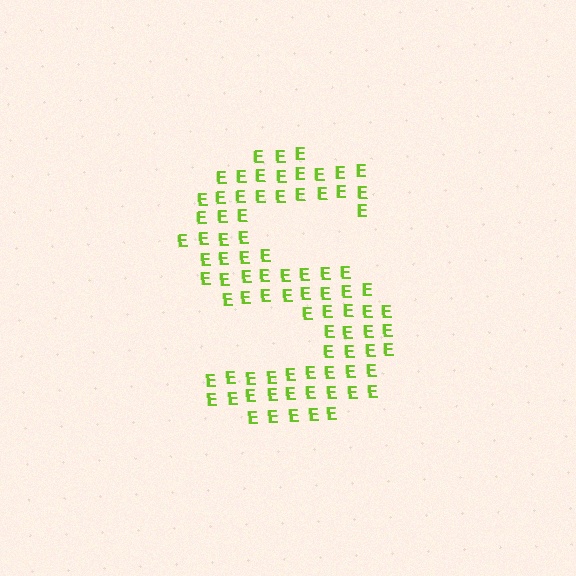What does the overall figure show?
The overall figure shows the letter S.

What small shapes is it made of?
It is made of small letter E's.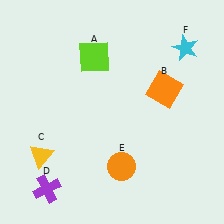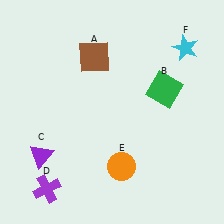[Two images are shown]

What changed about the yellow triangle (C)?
In Image 1, C is yellow. In Image 2, it changed to purple.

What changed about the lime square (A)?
In Image 1, A is lime. In Image 2, it changed to brown.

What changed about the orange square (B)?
In Image 1, B is orange. In Image 2, it changed to green.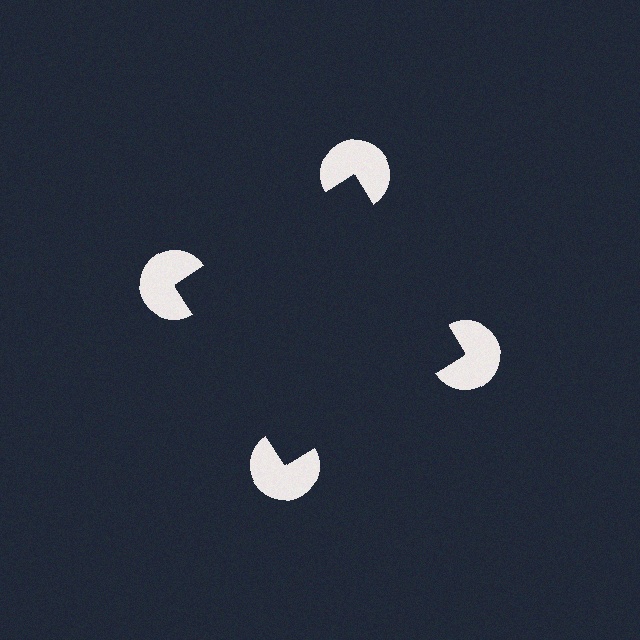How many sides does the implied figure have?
4 sides.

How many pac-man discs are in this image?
There are 4 — one at each vertex of the illusory square.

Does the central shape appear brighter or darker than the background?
It typically appears slightly darker than the background, even though no actual brightness change is drawn.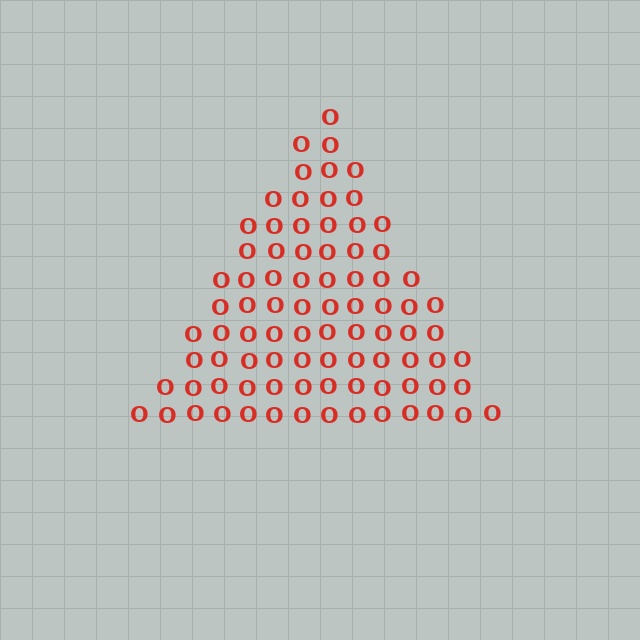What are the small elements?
The small elements are letter O's.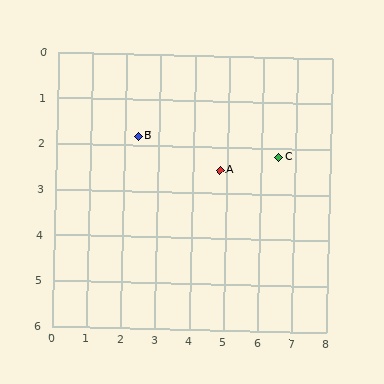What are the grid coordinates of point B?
Point B is at approximately (2.4, 1.8).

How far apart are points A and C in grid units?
Points A and C are about 1.7 grid units apart.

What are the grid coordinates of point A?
Point A is at approximately (4.8, 2.5).